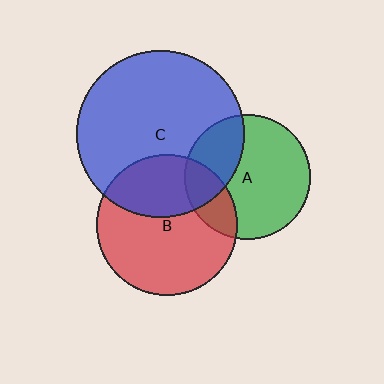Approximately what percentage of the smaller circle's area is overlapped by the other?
Approximately 35%.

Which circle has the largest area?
Circle C (blue).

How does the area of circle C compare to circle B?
Approximately 1.4 times.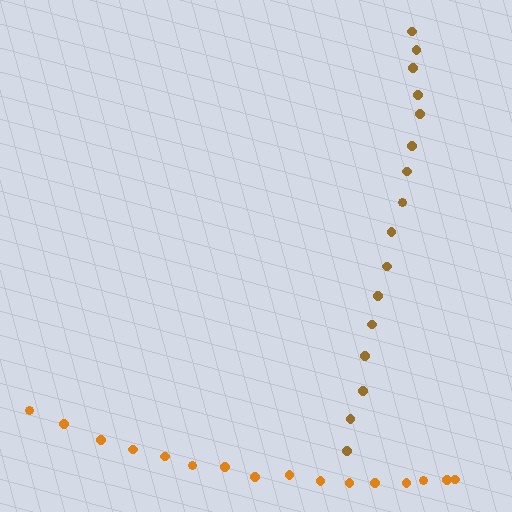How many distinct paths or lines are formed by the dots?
There are 2 distinct paths.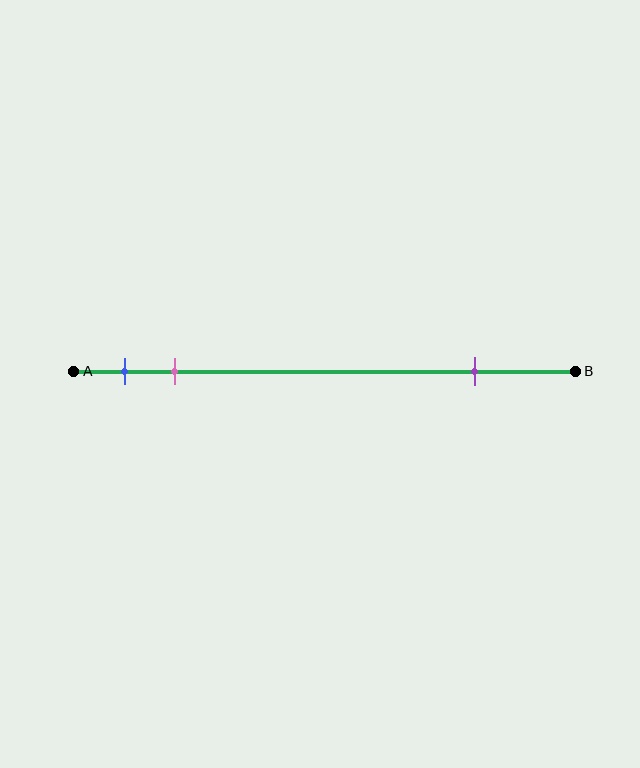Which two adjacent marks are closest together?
The blue and pink marks are the closest adjacent pair.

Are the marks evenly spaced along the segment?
No, the marks are not evenly spaced.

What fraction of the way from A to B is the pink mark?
The pink mark is approximately 20% (0.2) of the way from A to B.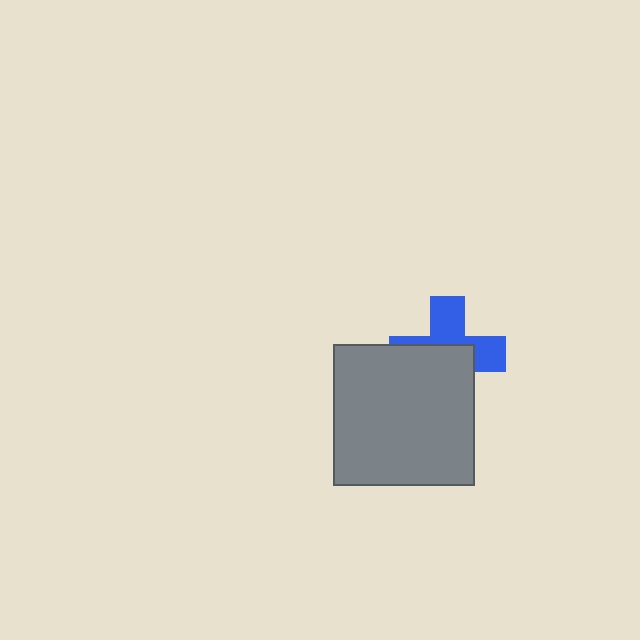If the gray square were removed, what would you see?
You would see the complete blue cross.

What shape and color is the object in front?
The object in front is a gray square.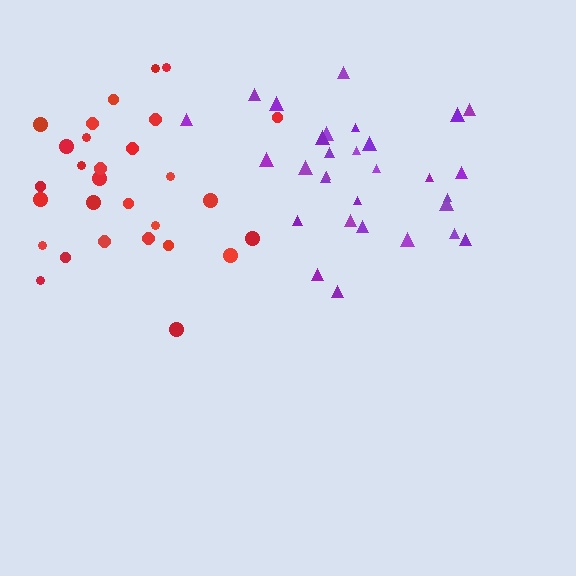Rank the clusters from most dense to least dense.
purple, red.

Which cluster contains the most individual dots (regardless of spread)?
Purple (30).